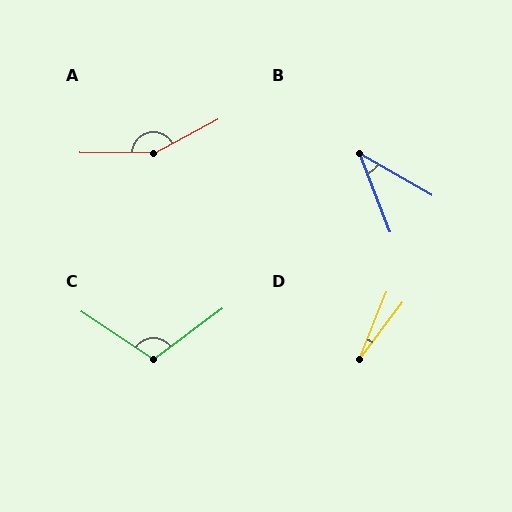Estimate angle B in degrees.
Approximately 38 degrees.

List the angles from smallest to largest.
D (15°), B (38°), C (110°), A (152°).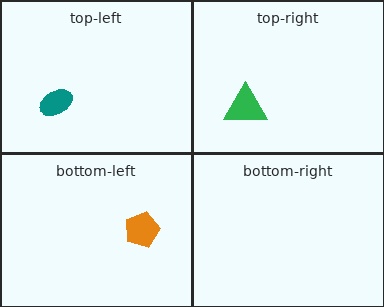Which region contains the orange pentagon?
The bottom-left region.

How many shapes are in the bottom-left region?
1.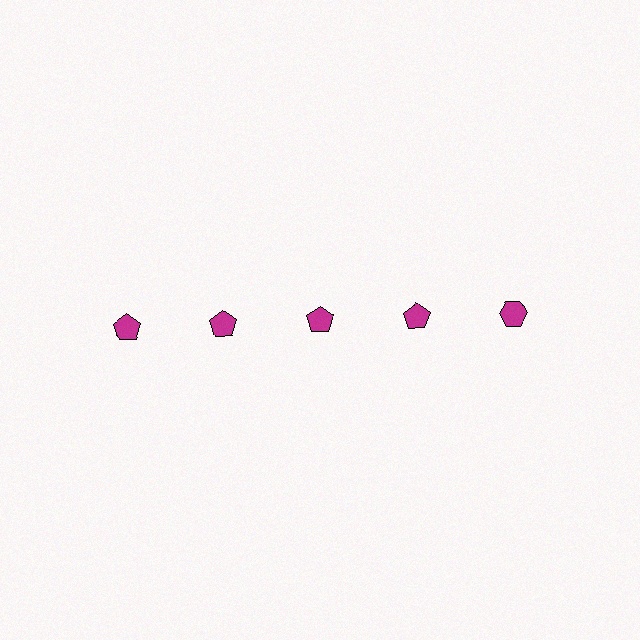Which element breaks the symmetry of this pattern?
The magenta hexagon in the top row, rightmost column breaks the symmetry. All other shapes are magenta pentagons.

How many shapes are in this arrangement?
There are 5 shapes arranged in a grid pattern.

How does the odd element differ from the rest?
It has a different shape: hexagon instead of pentagon.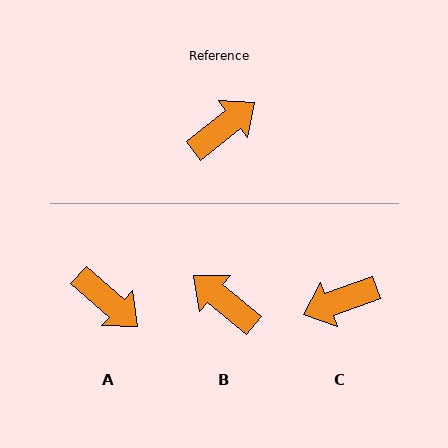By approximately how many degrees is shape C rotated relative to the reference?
Approximately 161 degrees counter-clockwise.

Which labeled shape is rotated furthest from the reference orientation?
C, about 161 degrees away.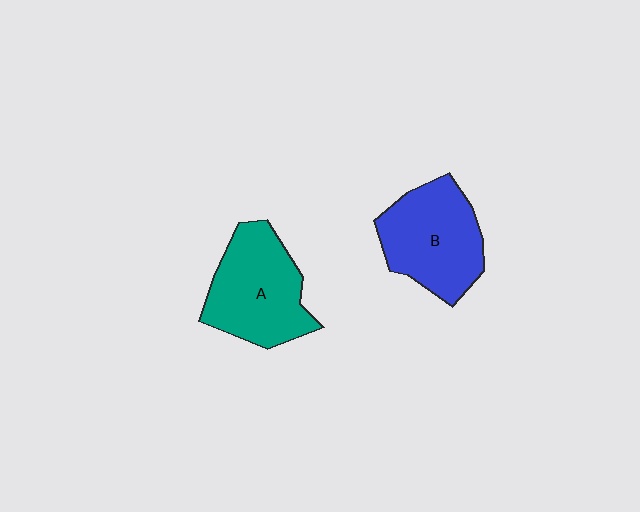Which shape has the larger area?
Shape A (teal).